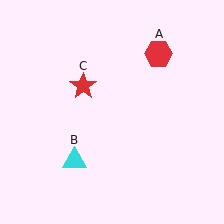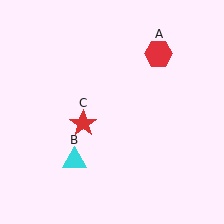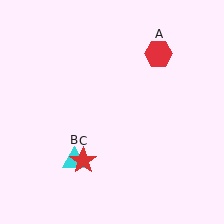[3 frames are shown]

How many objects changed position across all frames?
1 object changed position: red star (object C).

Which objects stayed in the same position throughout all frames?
Red hexagon (object A) and cyan triangle (object B) remained stationary.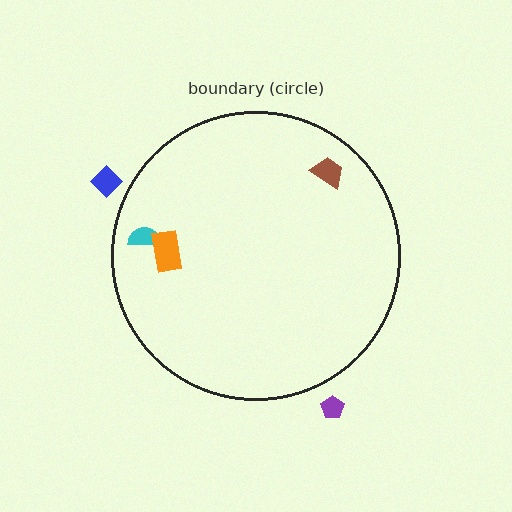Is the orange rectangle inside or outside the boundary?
Inside.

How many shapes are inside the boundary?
3 inside, 2 outside.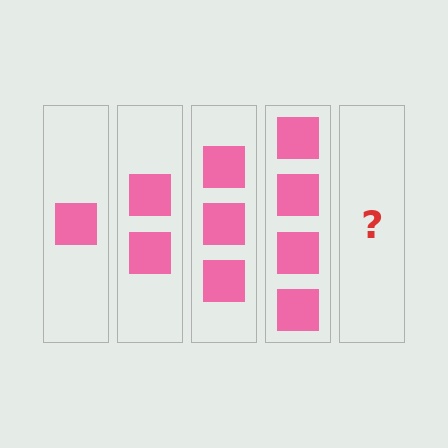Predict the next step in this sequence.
The next step is 5 squares.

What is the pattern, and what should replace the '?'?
The pattern is that each step adds one more square. The '?' should be 5 squares.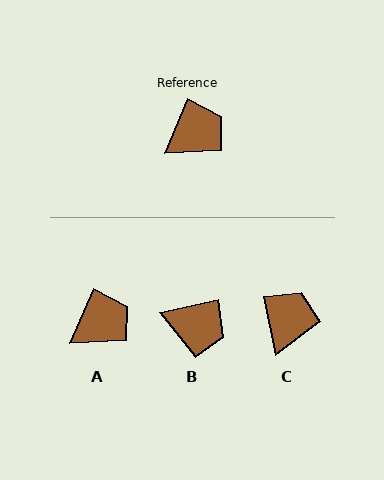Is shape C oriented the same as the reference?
No, it is off by about 35 degrees.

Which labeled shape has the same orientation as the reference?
A.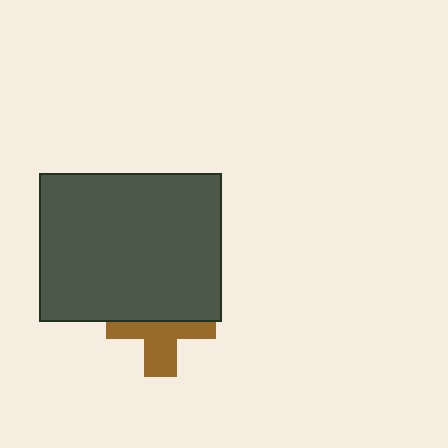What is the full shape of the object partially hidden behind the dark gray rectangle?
The partially hidden object is a brown cross.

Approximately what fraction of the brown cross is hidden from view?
Roughly 48% of the brown cross is hidden behind the dark gray rectangle.